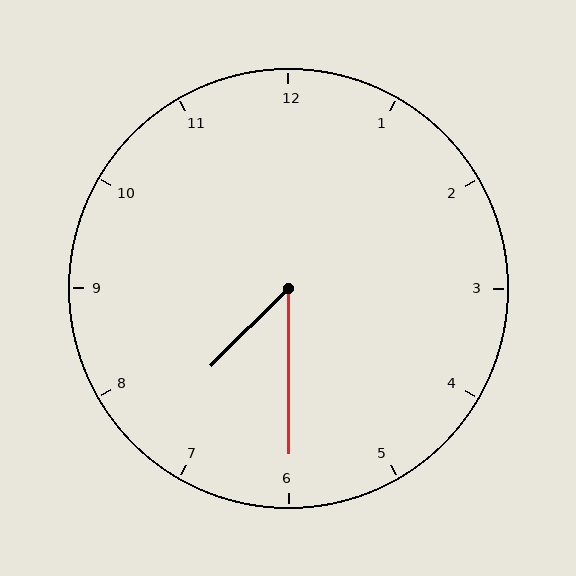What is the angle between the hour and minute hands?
Approximately 45 degrees.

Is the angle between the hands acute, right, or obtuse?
It is acute.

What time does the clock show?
7:30.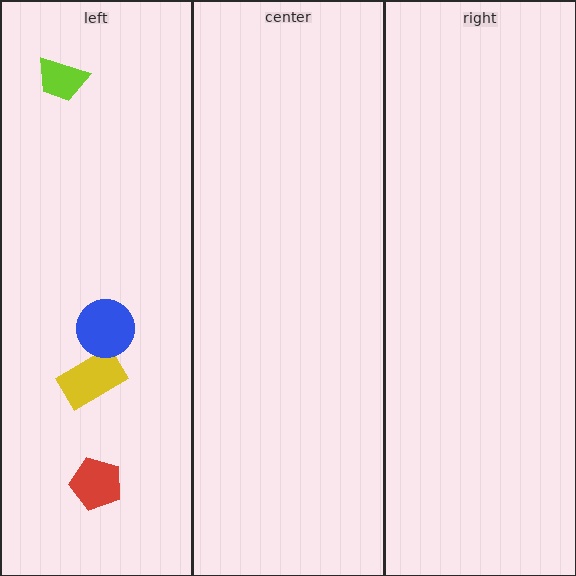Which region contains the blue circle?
The left region.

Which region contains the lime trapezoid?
The left region.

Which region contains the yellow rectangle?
The left region.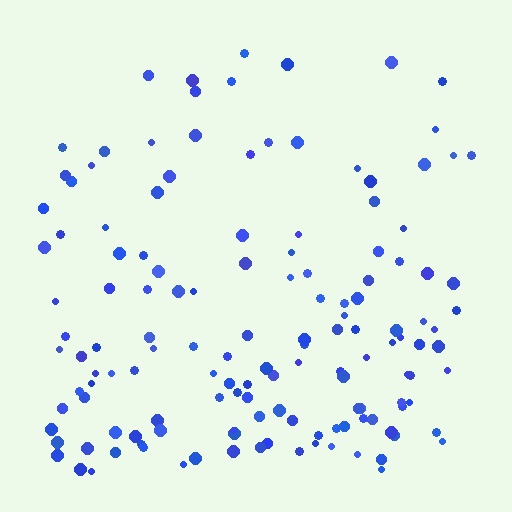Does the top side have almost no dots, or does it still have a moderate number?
Still a moderate number, just noticeably fewer than the bottom.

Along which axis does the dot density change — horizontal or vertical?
Vertical.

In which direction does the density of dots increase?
From top to bottom, with the bottom side densest.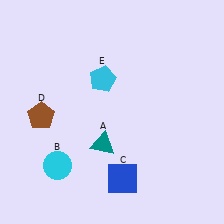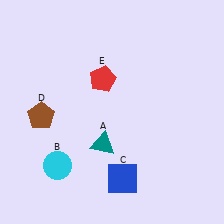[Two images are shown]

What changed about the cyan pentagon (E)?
In Image 1, E is cyan. In Image 2, it changed to red.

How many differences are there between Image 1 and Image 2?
There is 1 difference between the two images.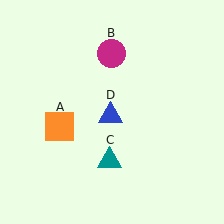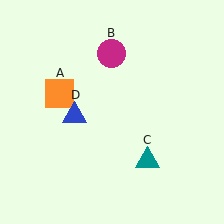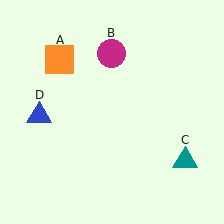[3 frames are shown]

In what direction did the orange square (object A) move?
The orange square (object A) moved up.